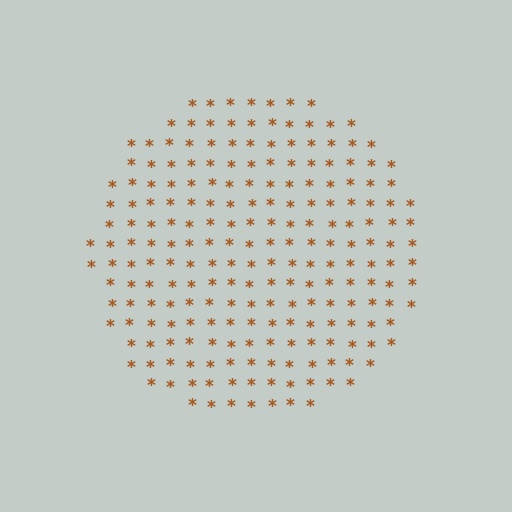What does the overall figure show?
The overall figure shows a circle.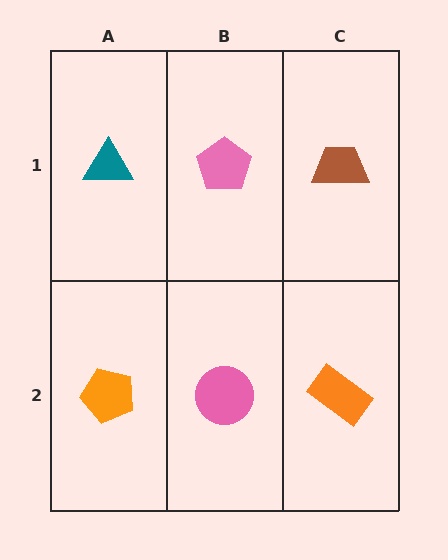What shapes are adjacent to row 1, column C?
An orange rectangle (row 2, column C), a pink pentagon (row 1, column B).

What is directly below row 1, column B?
A pink circle.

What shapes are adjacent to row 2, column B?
A pink pentagon (row 1, column B), an orange pentagon (row 2, column A), an orange rectangle (row 2, column C).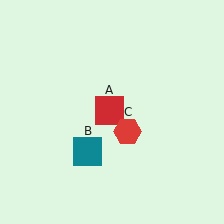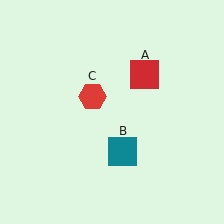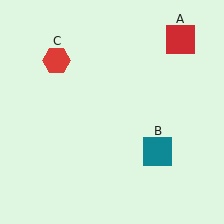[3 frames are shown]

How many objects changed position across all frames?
3 objects changed position: red square (object A), teal square (object B), red hexagon (object C).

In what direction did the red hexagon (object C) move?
The red hexagon (object C) moved up and to the left.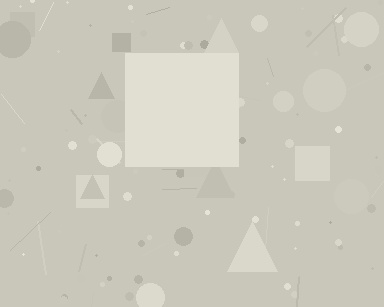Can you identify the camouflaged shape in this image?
The camouflaged shape is a square.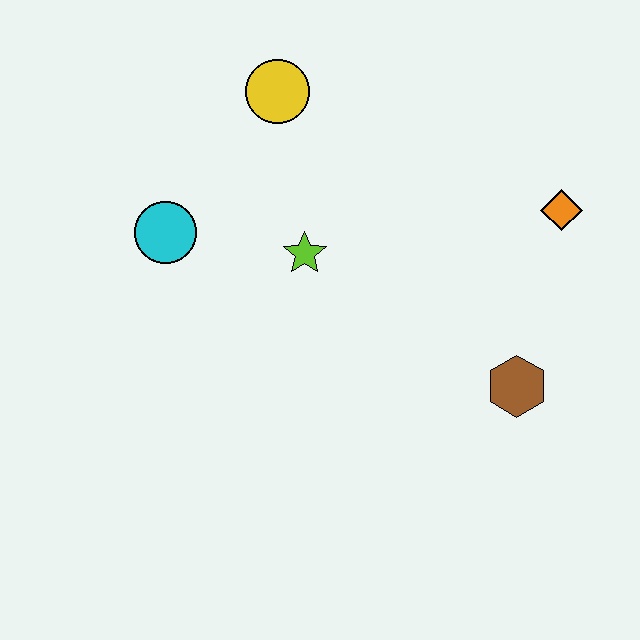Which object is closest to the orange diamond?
The brown hexagon is closest to the orange diamond.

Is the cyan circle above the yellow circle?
No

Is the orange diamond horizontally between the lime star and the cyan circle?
No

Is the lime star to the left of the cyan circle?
No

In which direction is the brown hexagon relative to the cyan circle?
The brown hexagon is to the right of the cyan circle.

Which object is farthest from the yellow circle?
The brown hexagon is farthest from the yellow circle.